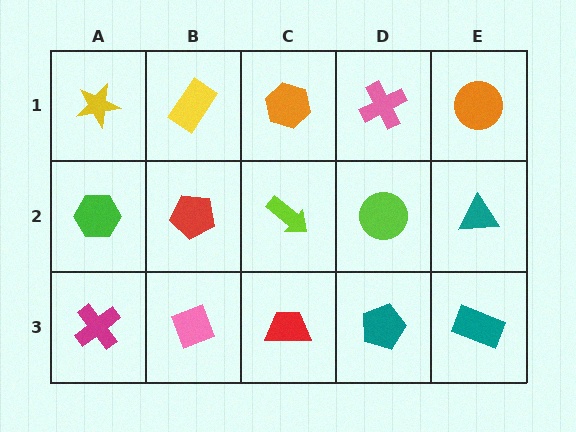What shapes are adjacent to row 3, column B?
A red pentagon (row 2, column B), a magenta cross (row 3, column A), a red trapezoid (row 3, column C).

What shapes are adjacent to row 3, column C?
A lime arrow (row 2, column C), a pink diamond (row 3, column B), a teal pentagon (row 3, column D).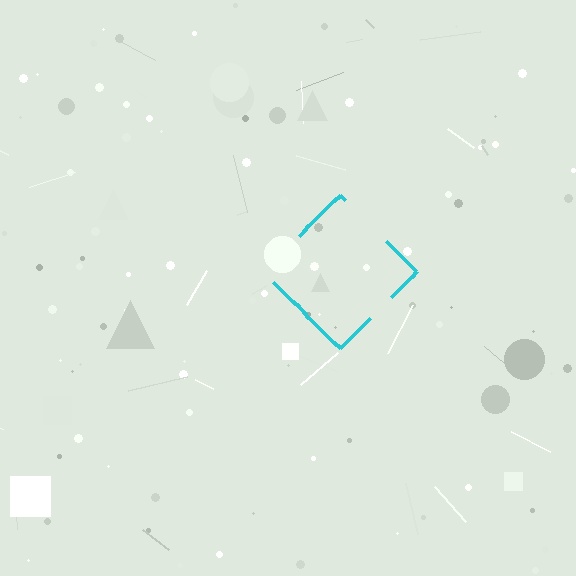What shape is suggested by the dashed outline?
The dashed outline suggests a diamond.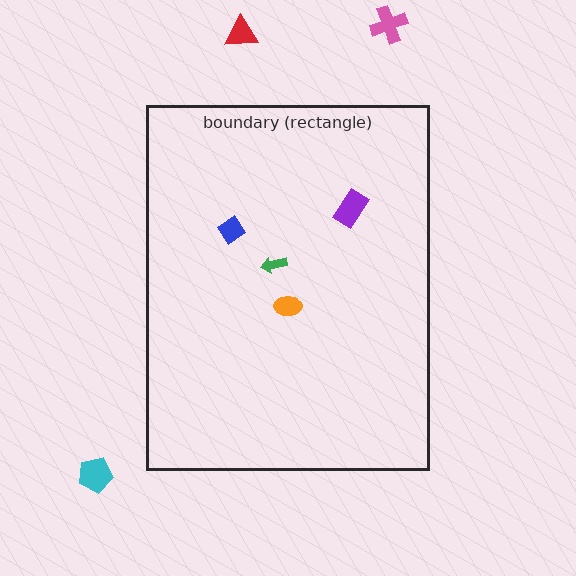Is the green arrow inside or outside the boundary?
Inside.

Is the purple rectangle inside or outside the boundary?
Inside.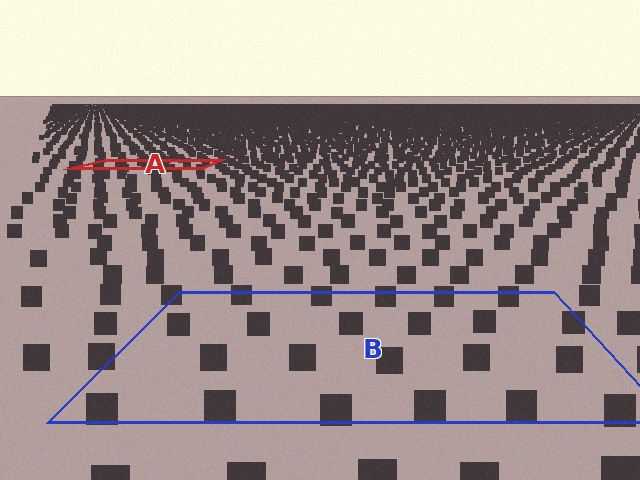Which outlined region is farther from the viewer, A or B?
Region A is farther from the viewer — the texture elements inside it appear smaller and more densely packed.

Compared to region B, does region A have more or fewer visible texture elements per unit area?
Region A has more texture elements per unit area — they are packed more densely because it is farther away.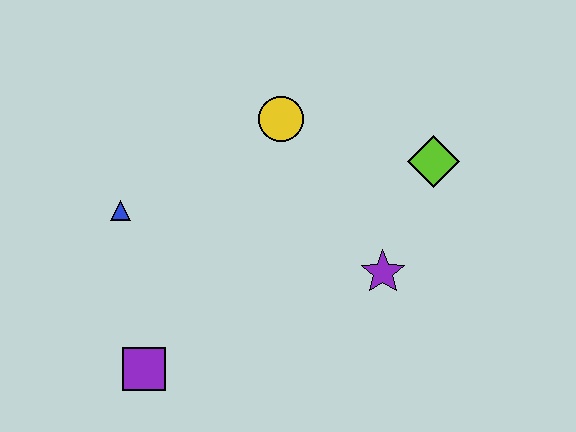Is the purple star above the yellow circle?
No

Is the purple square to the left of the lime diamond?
Yes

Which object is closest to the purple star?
The lime diamond is closest to the purple star.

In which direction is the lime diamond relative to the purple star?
The lime diamond is above the purple star.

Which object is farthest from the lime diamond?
The purple square is farthest from the lime diamond.